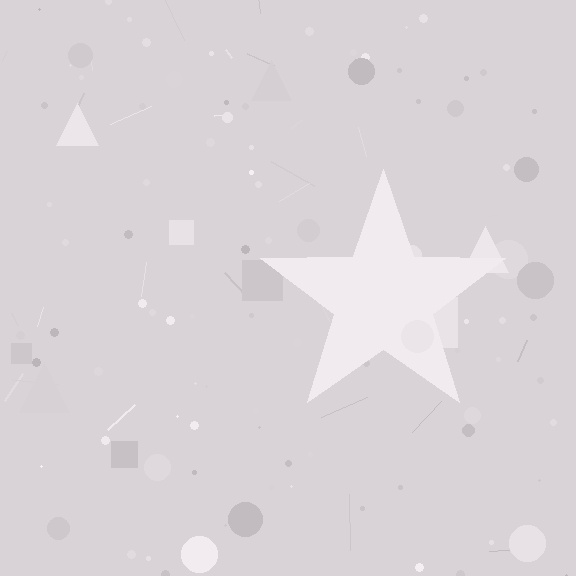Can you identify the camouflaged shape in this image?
The camouflaged shape is a star.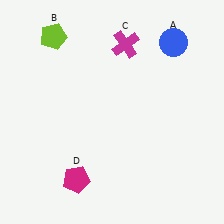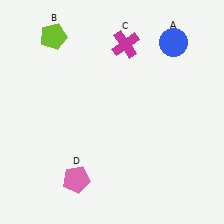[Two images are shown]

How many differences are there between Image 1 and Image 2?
There is 1 difference between the two images.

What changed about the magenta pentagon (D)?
In Image 1, D is magenta. In Image 2, it changed to pink.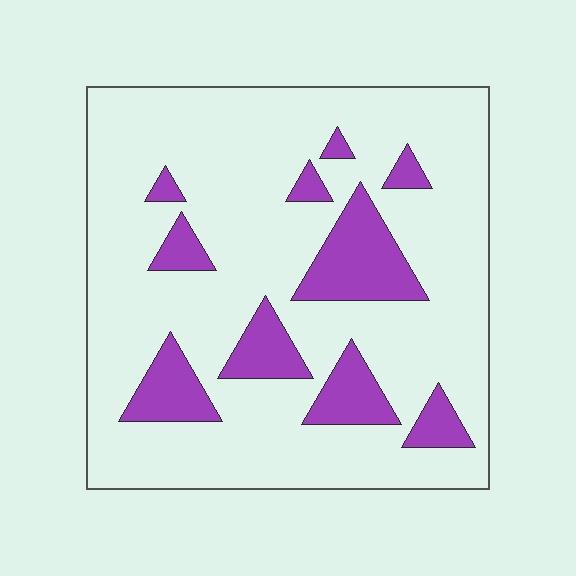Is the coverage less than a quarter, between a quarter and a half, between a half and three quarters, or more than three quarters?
Less than a quarter.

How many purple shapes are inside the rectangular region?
10.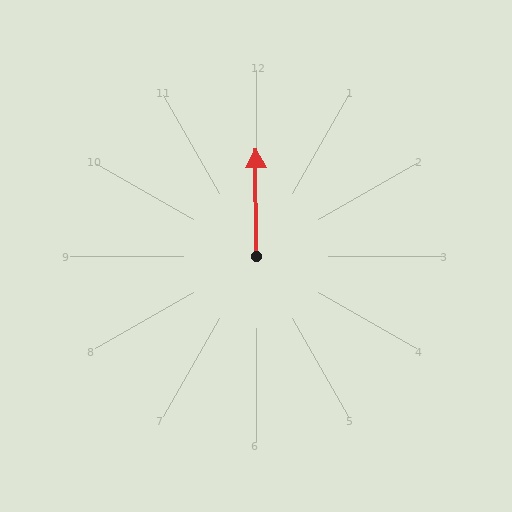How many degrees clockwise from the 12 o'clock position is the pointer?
Approximately 360 degrees.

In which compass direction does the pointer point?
North.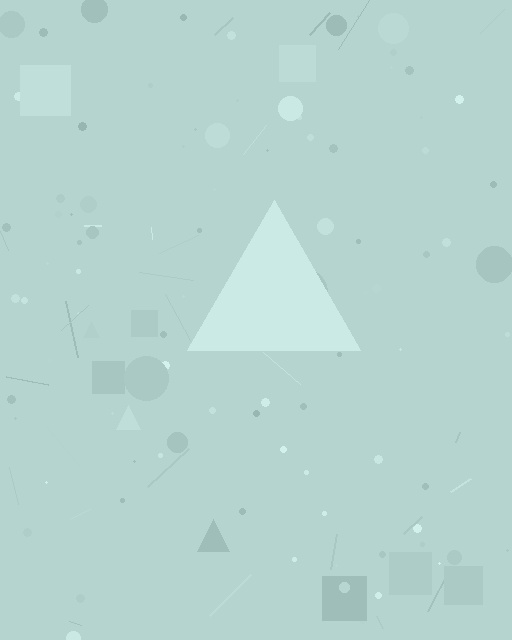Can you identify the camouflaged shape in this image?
The camouflaged shape is a triangle.